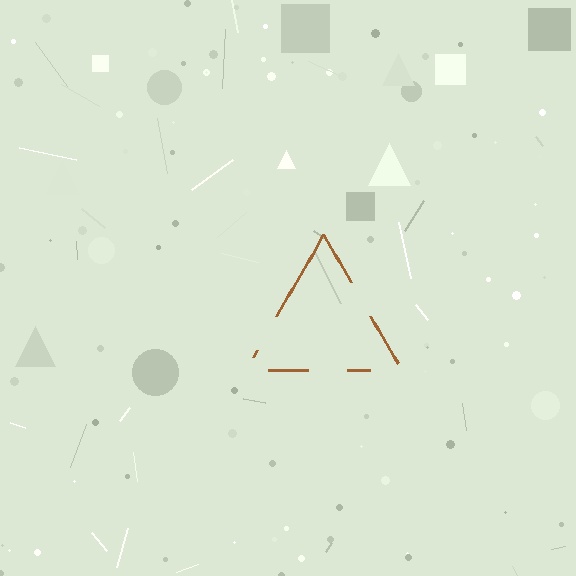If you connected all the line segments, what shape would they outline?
They would outline a triangle.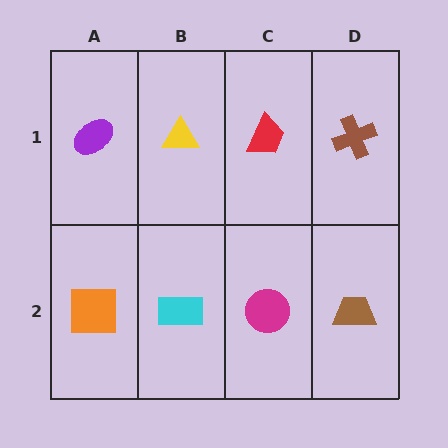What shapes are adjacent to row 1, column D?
A brown trapezoid (row 2, column D), a red trapezoid (row 1, column C).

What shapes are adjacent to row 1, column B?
A cyan rectangle (row 2, column B), a purple ellipse (row 1, column A), a red trapezoid (row 1, column C).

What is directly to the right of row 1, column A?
A yellow triangle.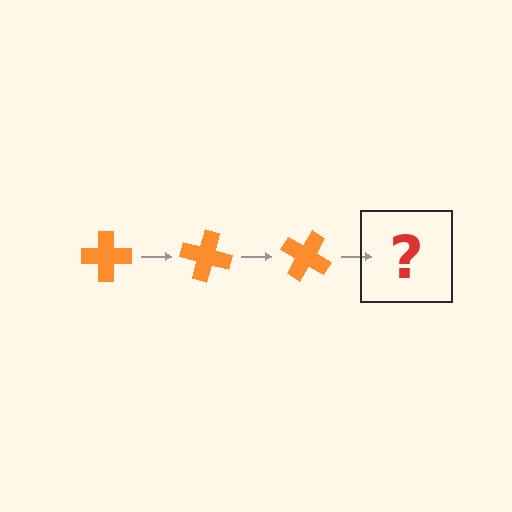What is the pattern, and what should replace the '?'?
The pattern is that the cross rotates 15 degrees each step. The '?' should be an orange cross rotated 45 degrees.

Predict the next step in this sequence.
The next step is an orange cross rotated 45 degrees.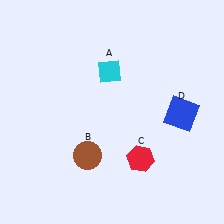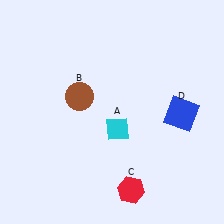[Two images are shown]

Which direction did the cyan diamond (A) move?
The cyan diamond (A) moved down.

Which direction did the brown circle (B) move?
The brown circle (B) moved up.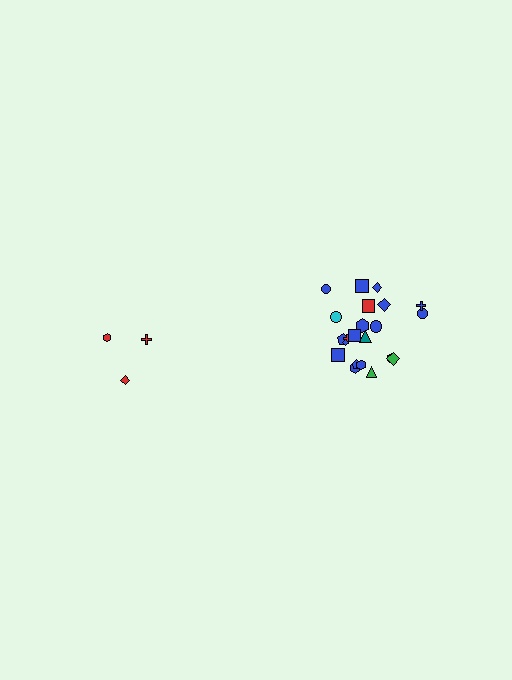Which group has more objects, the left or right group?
The right group.